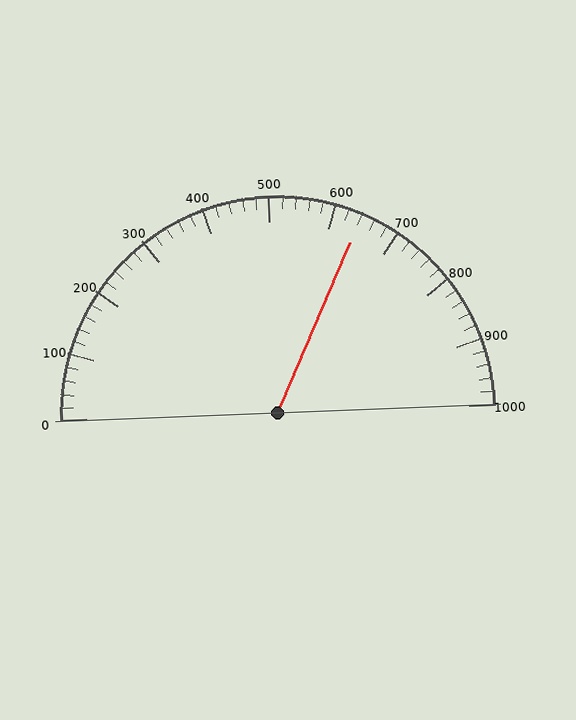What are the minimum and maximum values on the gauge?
The gauge ranges from 0 to 1000.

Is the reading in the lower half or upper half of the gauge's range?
The reading is in the upper half of the range (0 to 1000).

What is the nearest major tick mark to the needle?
The nearest major tick mark is 600.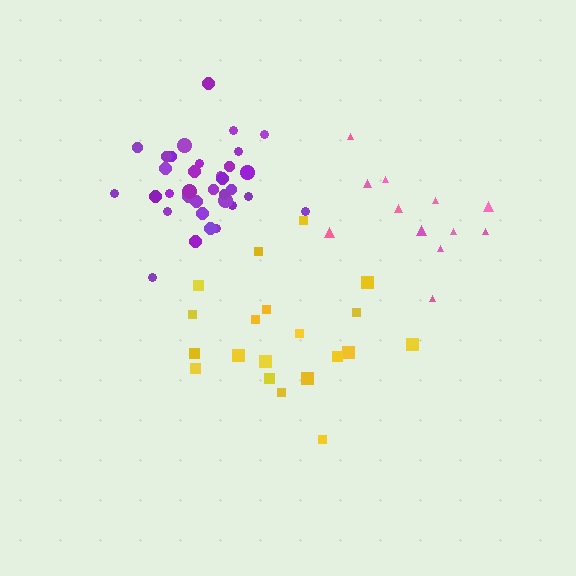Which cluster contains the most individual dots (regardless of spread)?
Purple (34).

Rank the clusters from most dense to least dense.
purple, pink, yellow.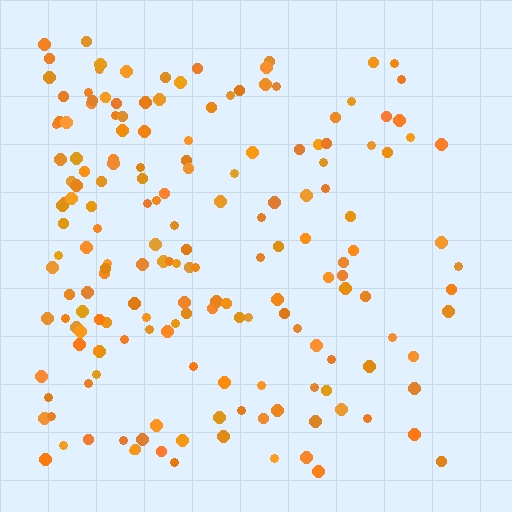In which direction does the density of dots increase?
From right to left, with the left side densest.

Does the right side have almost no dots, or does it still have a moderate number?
Still a moderate number, just noticeably fewer than the left.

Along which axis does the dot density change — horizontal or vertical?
Horizontal.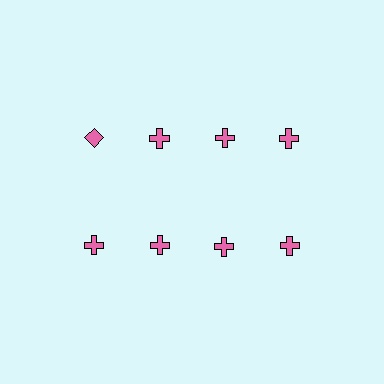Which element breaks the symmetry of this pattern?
The pink diamond in the top row, leftmost column breaks the symmetry. All other shapes are pink crosses.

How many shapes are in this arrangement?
There are 8 shapes arranged in a grid pattern.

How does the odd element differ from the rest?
It has a different shape: diamond instead of cross.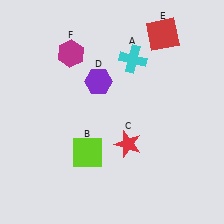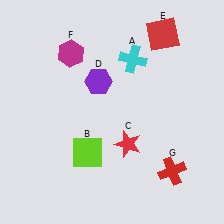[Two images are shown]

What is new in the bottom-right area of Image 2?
A red cross (G) was added in the bottom-right area of Image 2.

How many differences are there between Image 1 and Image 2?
There is 1 difference between the two images.